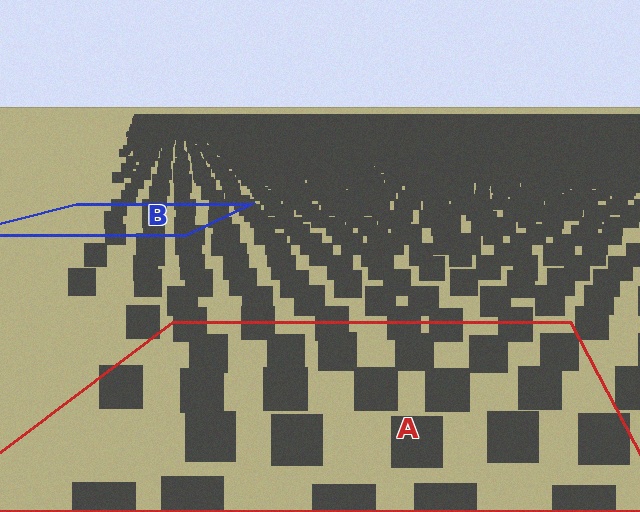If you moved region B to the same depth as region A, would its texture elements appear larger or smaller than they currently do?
They would appear larger. At a closer depth, the same texture elements are projected at a bigger on-screen size.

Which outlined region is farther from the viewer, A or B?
Region B is farther from the viewer — the texture elements inside it appear smaller and more densely packed.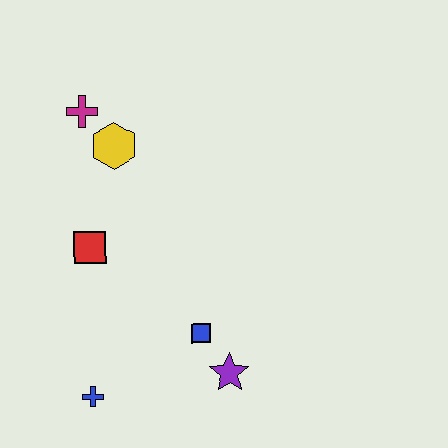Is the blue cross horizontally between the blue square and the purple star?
No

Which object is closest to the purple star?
The blue square is closest to the purple star.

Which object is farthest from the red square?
The purple star is farthest from the red square.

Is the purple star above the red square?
No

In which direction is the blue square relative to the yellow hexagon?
The blue square is below the yellow hexagon.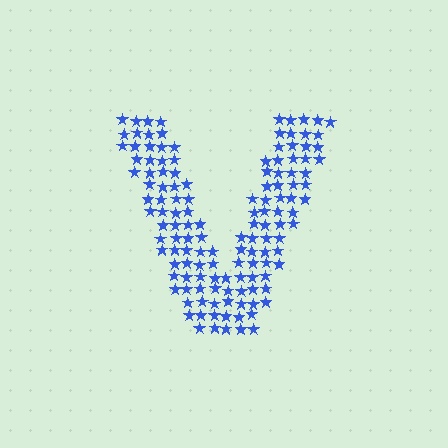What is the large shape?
The large shape is the letter V.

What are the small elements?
The small elements are stars.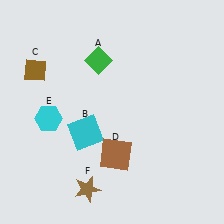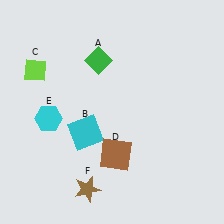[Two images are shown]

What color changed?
The diamond (C) changed from brown in Image 1 to lime in Image 2.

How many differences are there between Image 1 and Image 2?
There is 1 difference between the two images.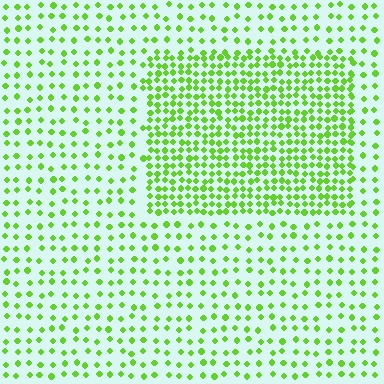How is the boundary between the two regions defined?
The boundary is defined by a change in element density (approximately 2.2x ratio). All elements are the same color, size, and shape.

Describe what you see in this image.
The image contains small lime elements arranged at two different densities. A rectangle-shaped region is visible where the elements are more densely packed than the surrounding area.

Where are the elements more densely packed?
The elements are more densely packed inside the rectangle boundary.